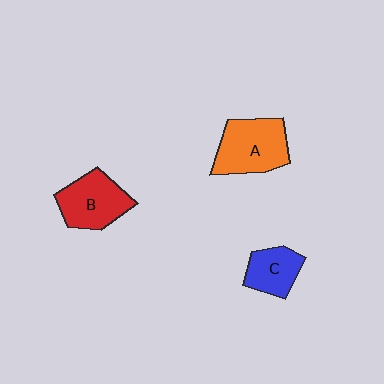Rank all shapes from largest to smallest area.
From largest to smallest: A (orange), B (red), C (blue).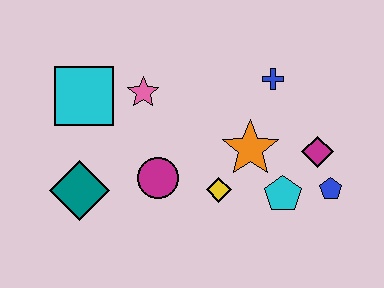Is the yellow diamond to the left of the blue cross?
Yes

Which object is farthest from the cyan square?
The blue pentagon is farthest from the cyan square.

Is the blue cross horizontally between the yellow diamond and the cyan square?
No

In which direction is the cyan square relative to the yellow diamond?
The cyan square is to the left of the yellow diamond.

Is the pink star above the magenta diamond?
Yes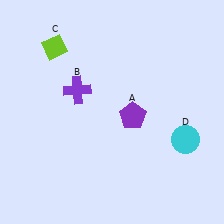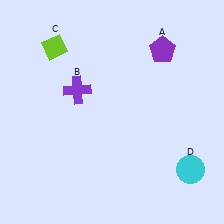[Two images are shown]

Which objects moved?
The objects that moved are: the purple pentagon (A), the cyan circle (D).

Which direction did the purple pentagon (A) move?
The purple pentagon (A) moved up.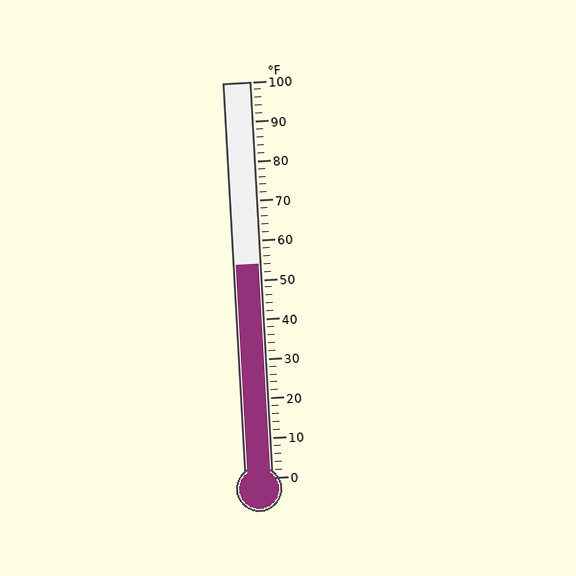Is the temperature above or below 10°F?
The temperature is above 10°F.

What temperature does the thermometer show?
The thermometer shows approximately 54°F.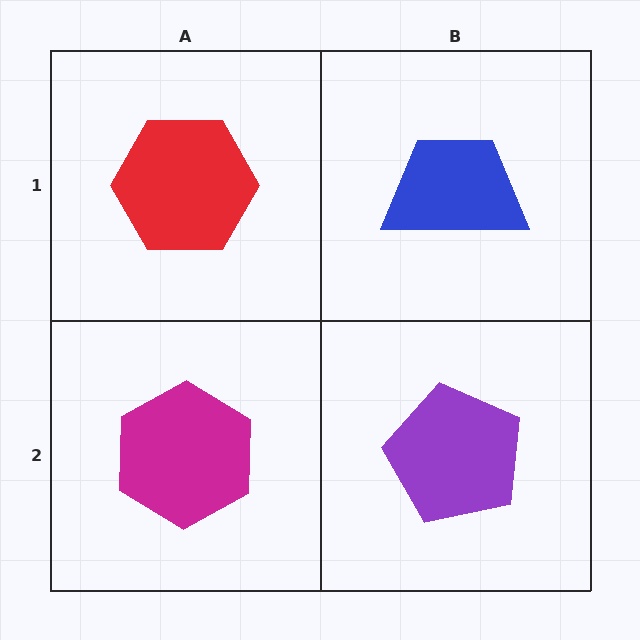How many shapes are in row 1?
2 shapes.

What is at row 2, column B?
A purple pentagon.